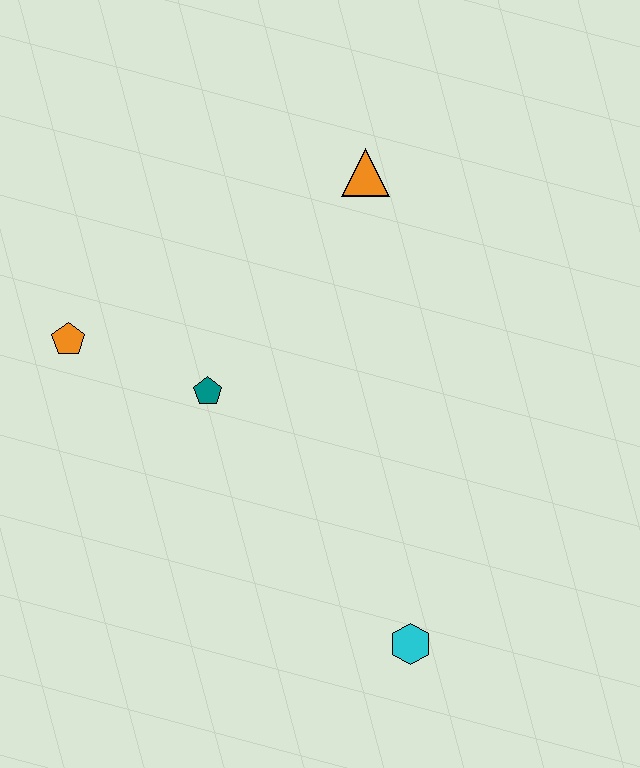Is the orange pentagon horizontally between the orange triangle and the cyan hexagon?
No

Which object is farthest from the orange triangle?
The cyan hexagon is farthest from the orange triangle.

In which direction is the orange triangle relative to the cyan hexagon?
The orange triangle is above the cyan hexagon.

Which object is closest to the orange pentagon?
The teal pentagon is closest to the orange pentagon.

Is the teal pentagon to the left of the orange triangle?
Yes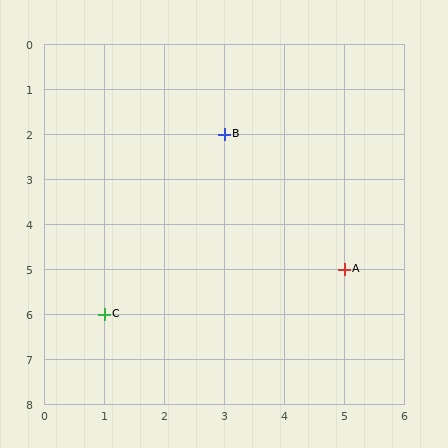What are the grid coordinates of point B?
Point B is at grid coordinates (3, 2).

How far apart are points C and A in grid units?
Points C and A are 4 columns and 1 row apart (about 4.1 grid units diagonally).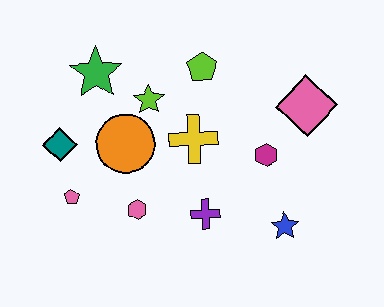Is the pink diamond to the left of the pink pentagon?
No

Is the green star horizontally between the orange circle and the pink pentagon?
Yes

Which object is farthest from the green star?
The blue star is farthest from the green star.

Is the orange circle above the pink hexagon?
Yes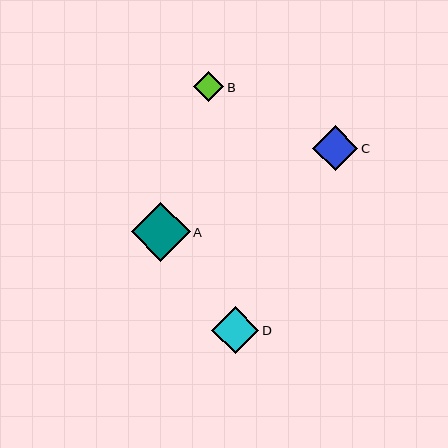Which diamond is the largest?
Diamond A is the largest with a size of approximately 59 pixels.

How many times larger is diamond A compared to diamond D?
Diamond A is approximately 1.3 times the size of diamond D.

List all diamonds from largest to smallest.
From largest to smallest: A, D, C, B.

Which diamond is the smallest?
Diamond B is the smallest with a size of approximately 30 pixels.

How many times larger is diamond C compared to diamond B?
Diamond C is approximately 1.5 times the size of diamond B.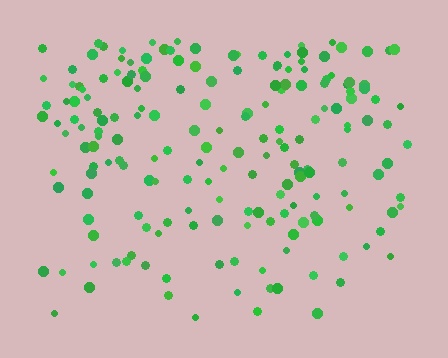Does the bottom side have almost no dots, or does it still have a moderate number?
Still a moderate number, just noticeably fewer than the top.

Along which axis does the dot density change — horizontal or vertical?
Vertical.